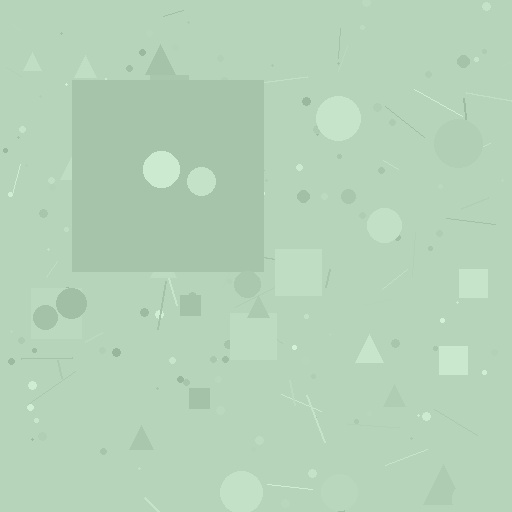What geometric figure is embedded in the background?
A square is embedded in the background.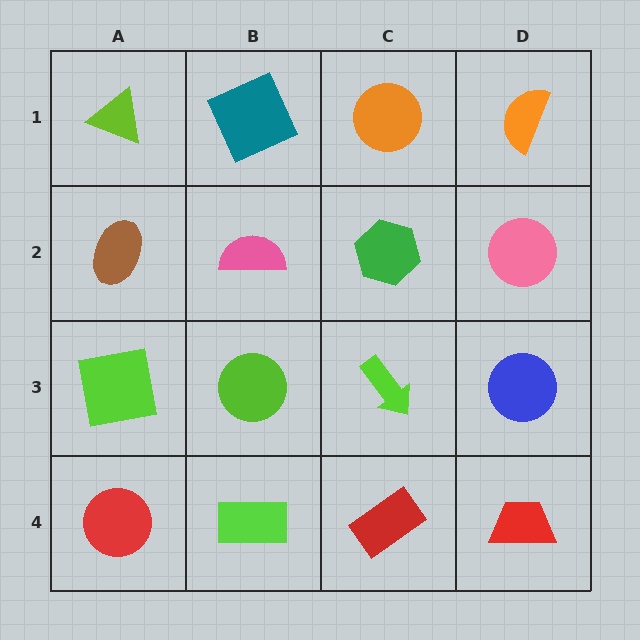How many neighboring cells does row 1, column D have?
2.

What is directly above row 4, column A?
A lime square.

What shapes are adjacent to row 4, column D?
A blue circle (row 3, column D), a red rectangle (row 4, column C).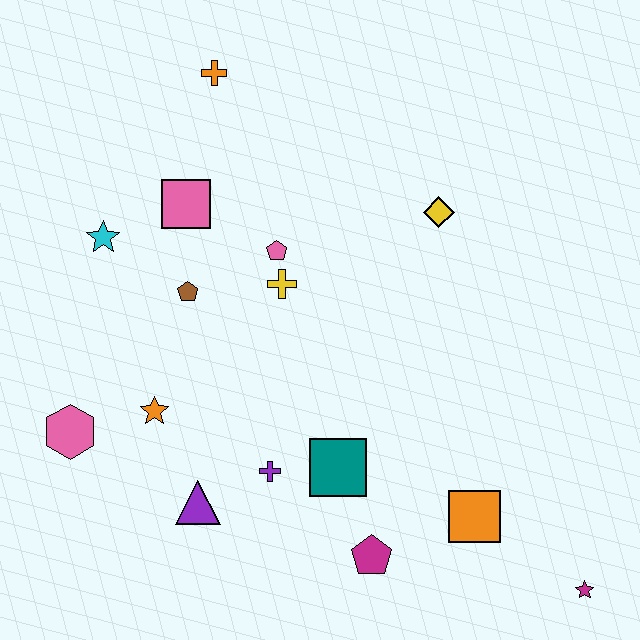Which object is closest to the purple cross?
The teal square is closest to the purple cross.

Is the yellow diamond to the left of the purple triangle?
No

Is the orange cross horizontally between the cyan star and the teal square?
Yes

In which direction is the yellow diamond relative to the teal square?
The yellow diamond is above the teal square.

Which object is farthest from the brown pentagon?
The magenta star is farthest from the brown pentagon.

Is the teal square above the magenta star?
Yes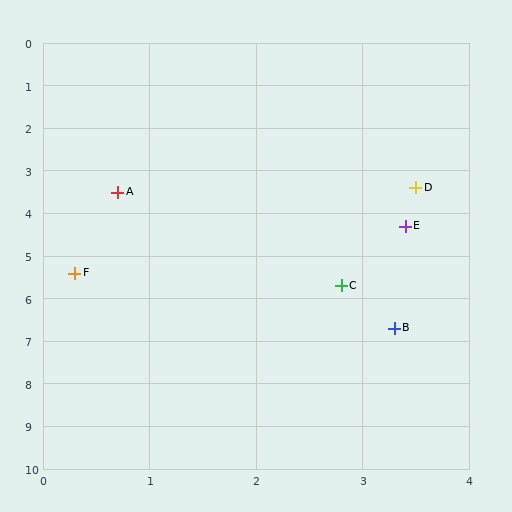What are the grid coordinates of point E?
Point E is at approximately (3.4, 4.3).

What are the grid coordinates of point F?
Point F is at approximately (0.3, 5.4).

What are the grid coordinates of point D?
Point D is at approximately (3.5, 3.4).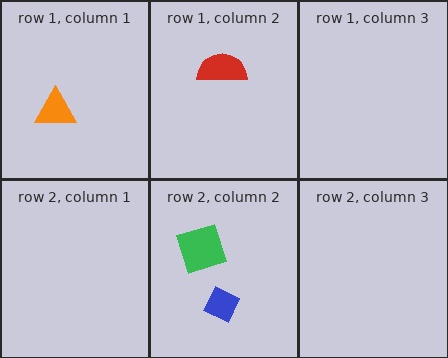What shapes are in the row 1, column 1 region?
The orange triangle.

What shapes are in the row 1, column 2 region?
The red semicircle.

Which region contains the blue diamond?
The row 2, column 2 region.